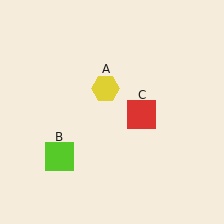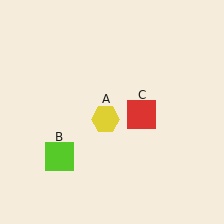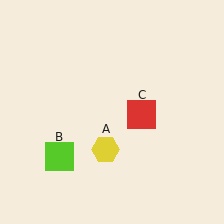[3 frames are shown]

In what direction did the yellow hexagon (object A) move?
The yellow hexagon (object A) moved down.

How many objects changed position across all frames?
1 object changed position: yellow hexagon (object A).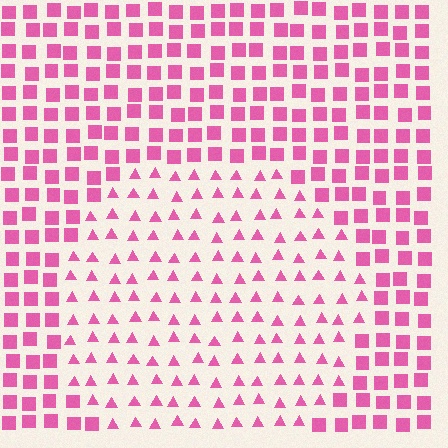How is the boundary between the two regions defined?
The boundary is defined by a change in element shape: triangles inside vs. squares outside. All elements share the same color and spacing.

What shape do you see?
I see a circle.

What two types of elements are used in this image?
The image uses triangles inside the circle region and squares outside it.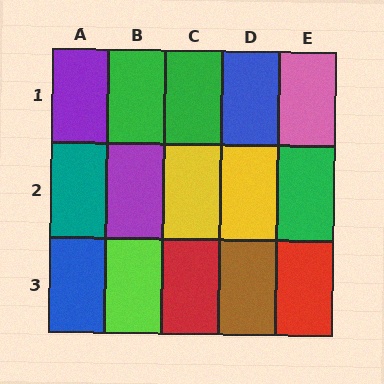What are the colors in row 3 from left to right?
Blue, lime, red, brown, red.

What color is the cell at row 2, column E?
Green.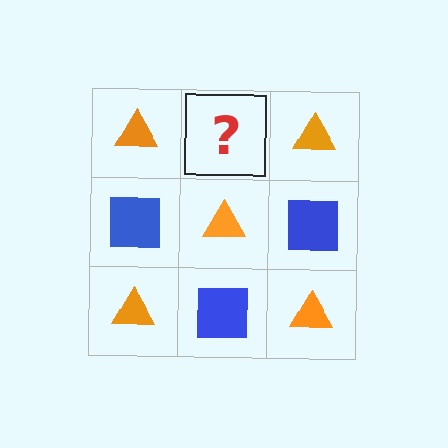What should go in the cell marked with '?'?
The missing cell should contain a blue square.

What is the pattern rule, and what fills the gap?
The rule is that it alternates orange triangle and blue square in a checkerboard pattern. The gap should be filled with a blue square.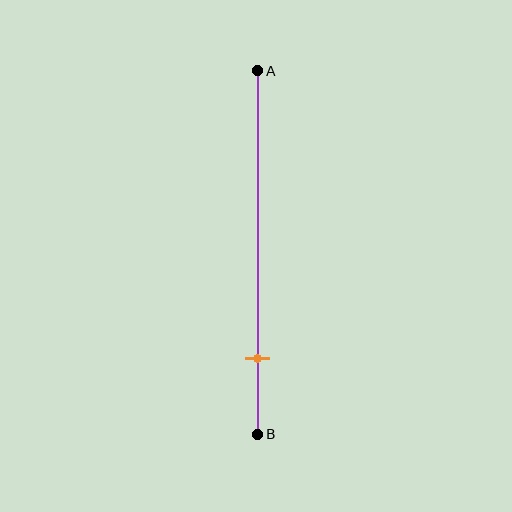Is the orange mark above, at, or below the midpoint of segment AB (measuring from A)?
The orange mark is below the midpoint of segment AB.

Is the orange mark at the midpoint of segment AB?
No, the mark is at about 80% from A, not at the 50% midpoint.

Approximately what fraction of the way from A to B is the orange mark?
The orange mark is approximately 80% of the way from A to B.